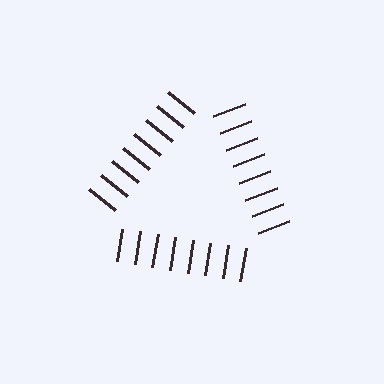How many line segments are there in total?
24 — 8 along each of the 3 edges.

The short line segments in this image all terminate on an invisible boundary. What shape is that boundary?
An illusory triangle — the line segments terminate on its edges but no continuous stroke is drawn.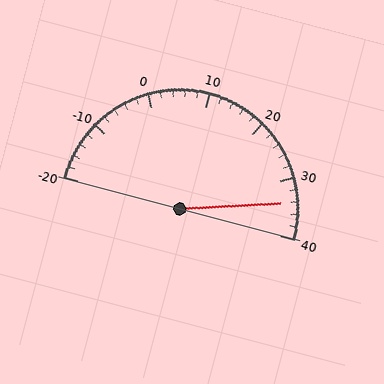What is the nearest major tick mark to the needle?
The nearest major tick mark is 30.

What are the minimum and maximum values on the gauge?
The gauge ranges from -20 to 40.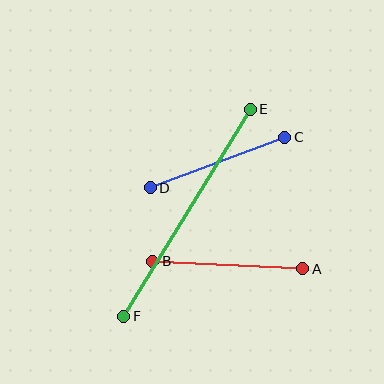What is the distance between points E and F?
The distance is approximately 242 pixels.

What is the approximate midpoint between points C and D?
The midpoint is at approximately (218, 162) pixels.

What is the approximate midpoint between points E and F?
The midpoint is at approximately (187, 213) pixels.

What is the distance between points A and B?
The distance is approximately 150 pixels.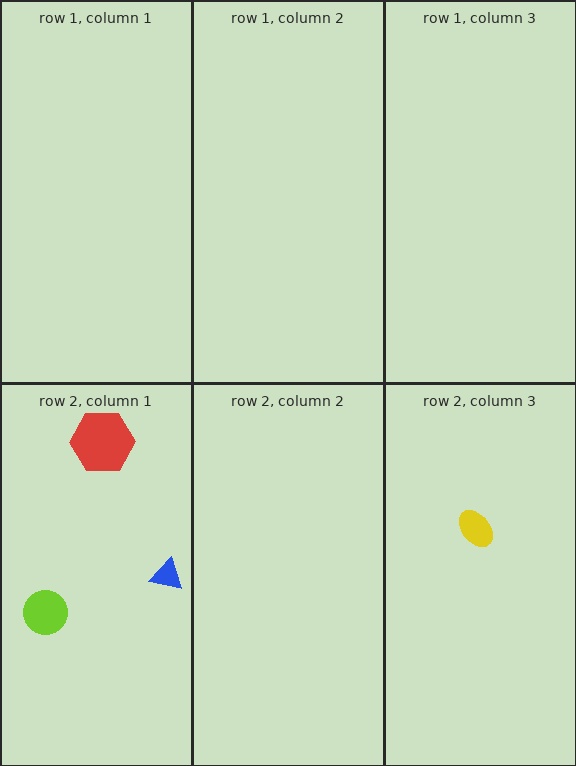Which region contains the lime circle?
The row 2, column 1 region.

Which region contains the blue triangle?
The row 2, column 1 region.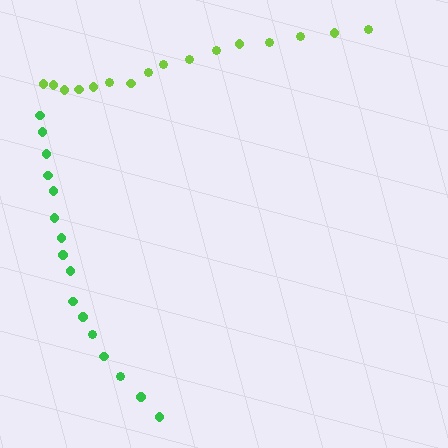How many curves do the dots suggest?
There are 2 distinct paths.